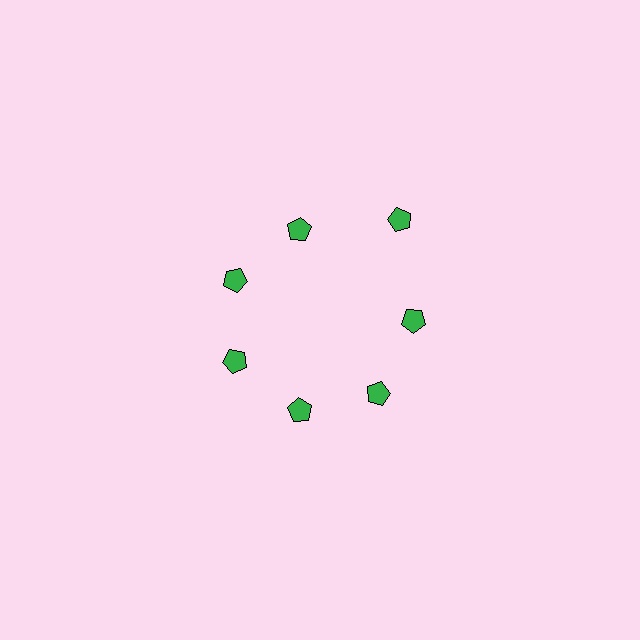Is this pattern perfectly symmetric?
No. The 7 green pentagons are arranged in a ring, but one element near the 1 o'clock position is pushed outward from the center, breaking the 7-fold rotational symmetry.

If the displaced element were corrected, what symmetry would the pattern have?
It would have 7-fold rotational symmetry — the pattern would map onto itself every 51 degrees.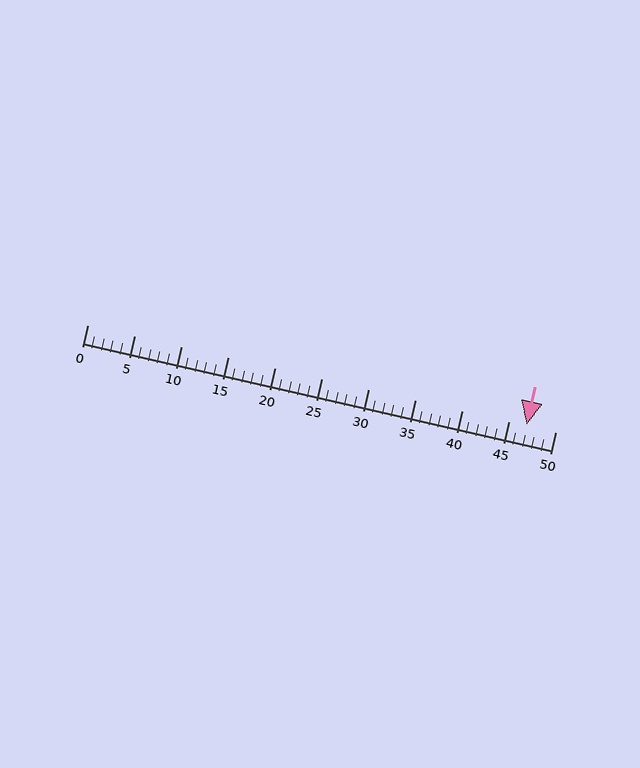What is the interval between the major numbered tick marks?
The major tick marks are spaced 5 units apart.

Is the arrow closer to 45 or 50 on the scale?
The arrow is closer to 45.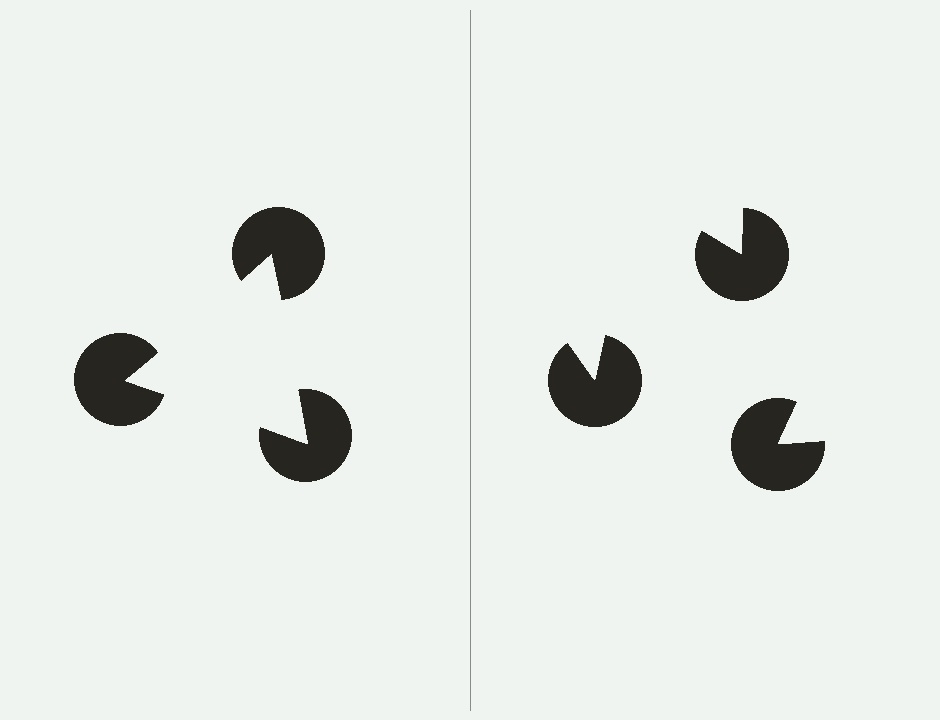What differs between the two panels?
The pac-man discs are positioned identically on both sides; only the wedge orientations differ. On the left they align to a triangle; on the right they are misaligned.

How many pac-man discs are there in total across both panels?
6 — 3 on each side.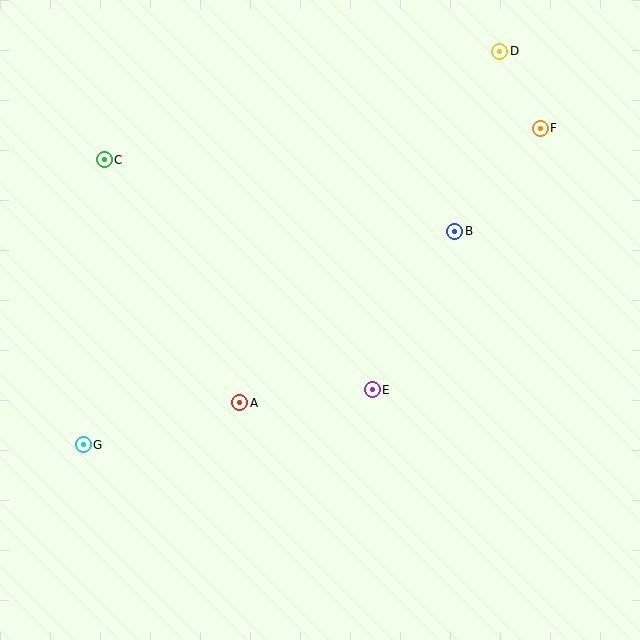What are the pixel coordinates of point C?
Point C is at (104, 160).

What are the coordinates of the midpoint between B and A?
The midpoint between B and A is at (347, 317).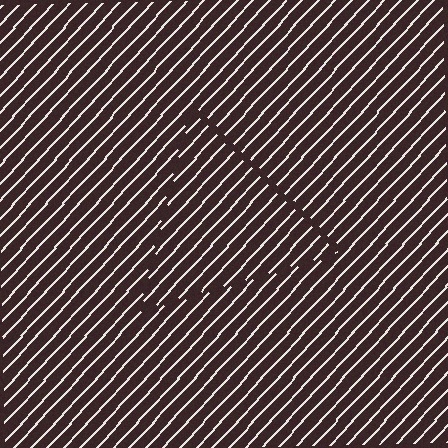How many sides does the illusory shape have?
3 sides — the line-ends trace a triangle.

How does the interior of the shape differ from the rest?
The interior of the shape contains the same grating, shifted by half a period — the contour is defined by the phase discontinuity where line-ends from the inner and outer gratings abut.